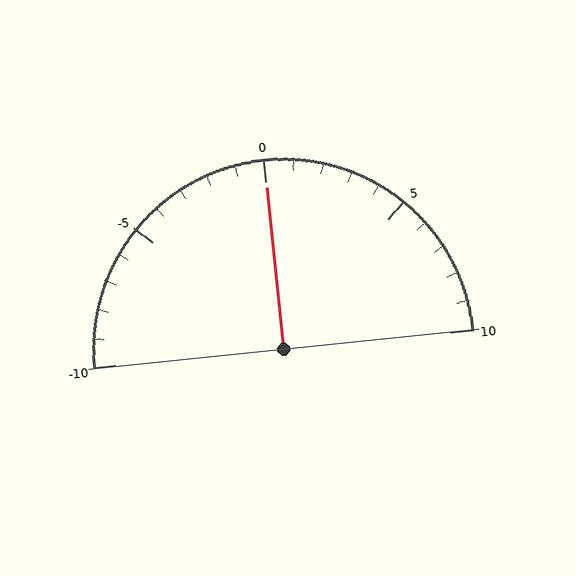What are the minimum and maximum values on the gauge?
The gauge ranges from -10 to 10.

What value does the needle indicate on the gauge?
The needle indicates approximately 0.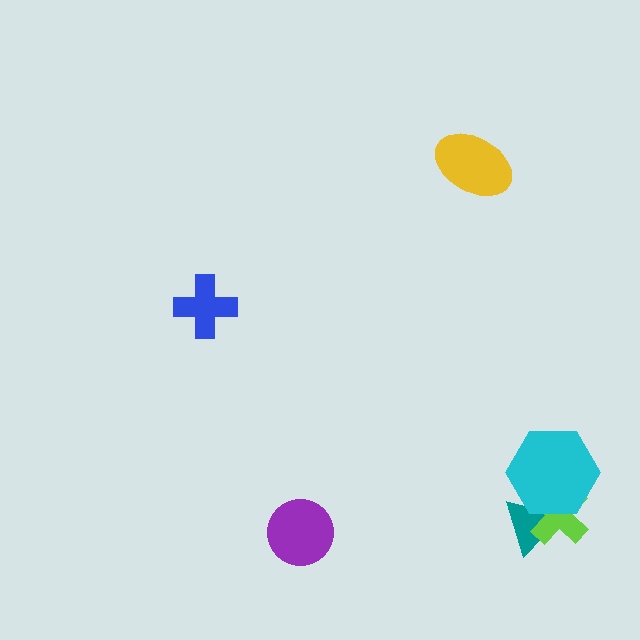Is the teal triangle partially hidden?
Yes, it is partially covered by another shape.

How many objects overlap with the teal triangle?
2 objects overlap with the teal triangle.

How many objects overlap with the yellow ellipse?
0 objects overlap with the yellow ellipse.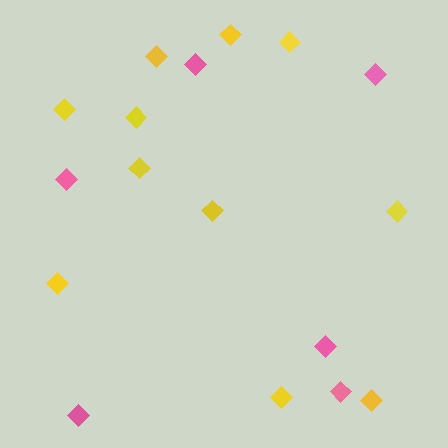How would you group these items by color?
There are 2 groups: one group of yellow diamonds (11) and one group of pink diamonds (6).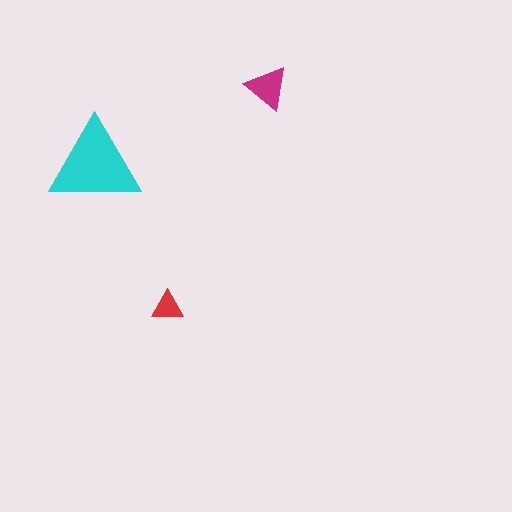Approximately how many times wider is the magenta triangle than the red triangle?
About 1.5 times wider.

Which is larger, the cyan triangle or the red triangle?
The cyan one.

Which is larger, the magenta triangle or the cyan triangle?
The cyan one.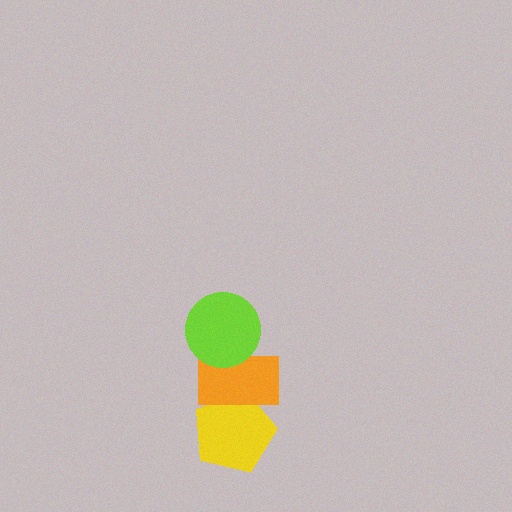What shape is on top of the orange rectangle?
The lime circle is on top of the orange rectangle.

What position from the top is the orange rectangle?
The orange rectangle is 2nd from the top.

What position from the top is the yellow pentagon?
The yellow pentagon is 3rd from the top.